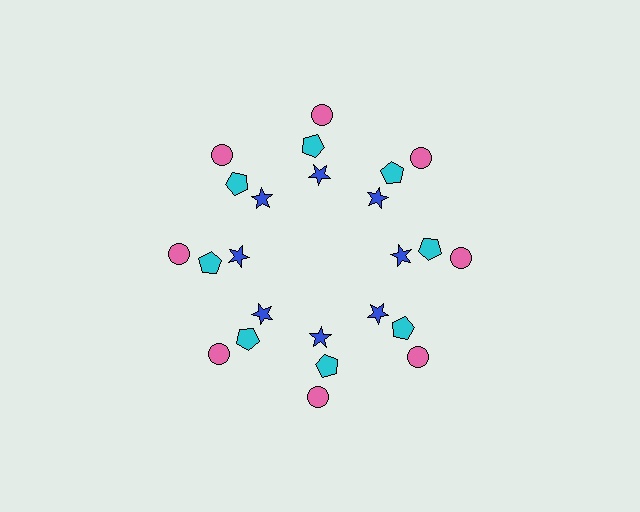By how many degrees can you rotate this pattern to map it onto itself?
The pattern maps onto itself every 45 degrees of rotation.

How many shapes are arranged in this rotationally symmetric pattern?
There are 24 shapes, arranged in 8 groups of 3.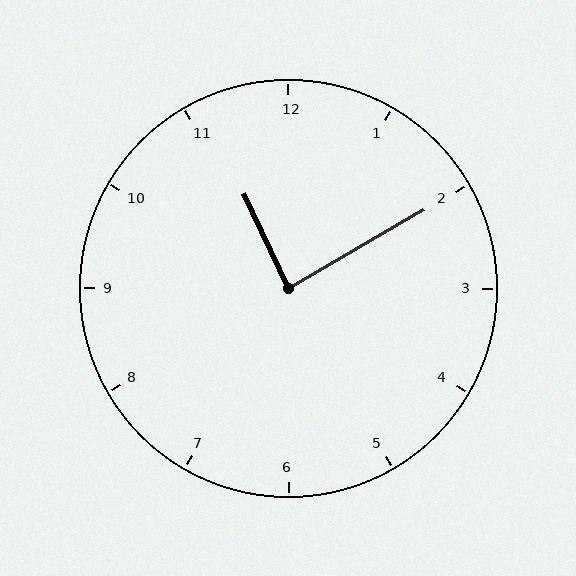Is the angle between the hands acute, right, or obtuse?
It is right.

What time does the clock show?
11:10.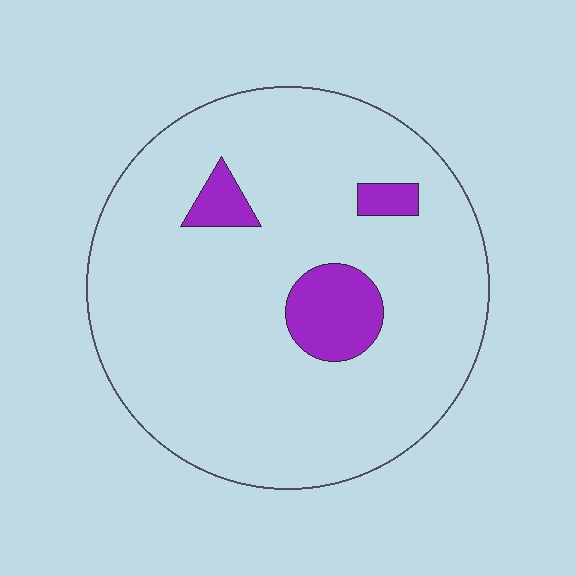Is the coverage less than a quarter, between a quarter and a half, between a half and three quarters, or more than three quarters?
Less than a quarter.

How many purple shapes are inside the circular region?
3.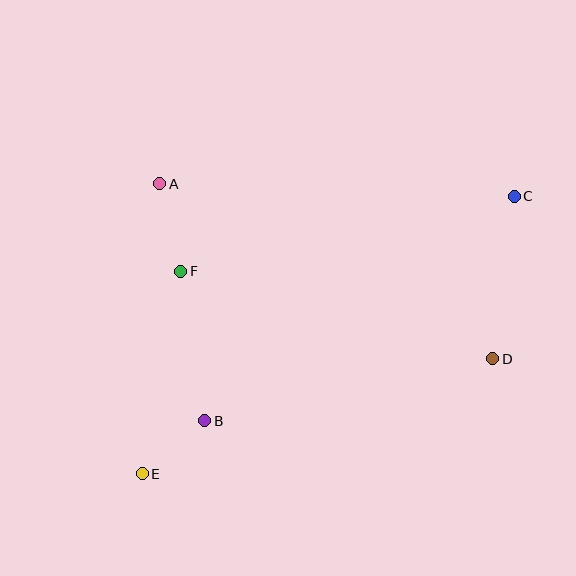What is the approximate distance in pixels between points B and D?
The distance between B and D is approximately 295 pixels.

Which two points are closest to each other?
Points B and E are closest to each other.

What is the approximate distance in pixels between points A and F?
The distance between A and F is approximately 90 pixels.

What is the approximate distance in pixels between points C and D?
The distance between C and D is approximately 164 pixels.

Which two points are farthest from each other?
Points C and E are farthest from each other.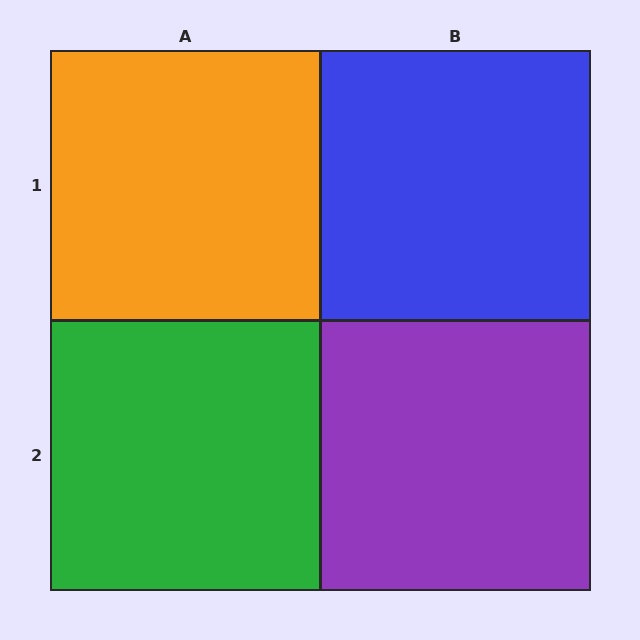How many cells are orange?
1 cell is orange.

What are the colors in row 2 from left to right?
Green, purple.